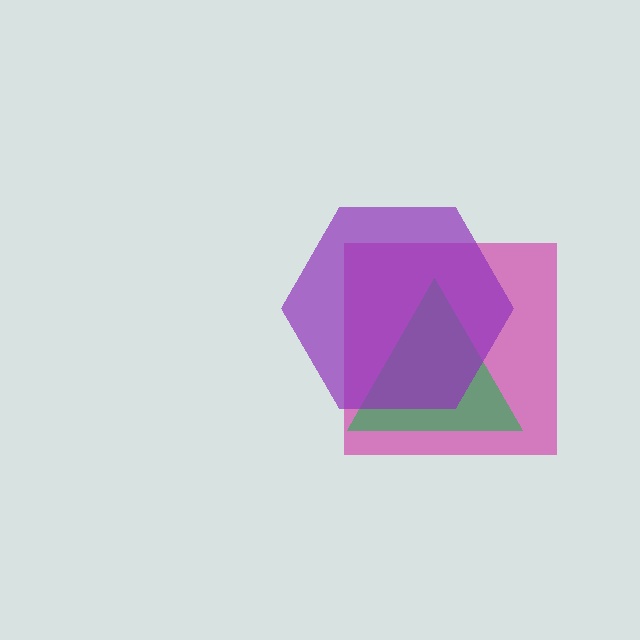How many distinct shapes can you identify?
There are 3 distinct shapes: a magenta square, a green triangle, a purple hexagon.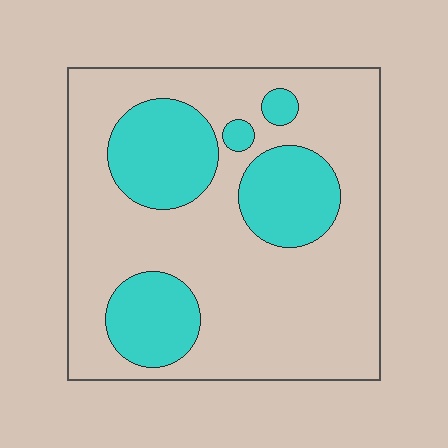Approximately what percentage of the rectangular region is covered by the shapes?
Approximately 30%.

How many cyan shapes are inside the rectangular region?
5.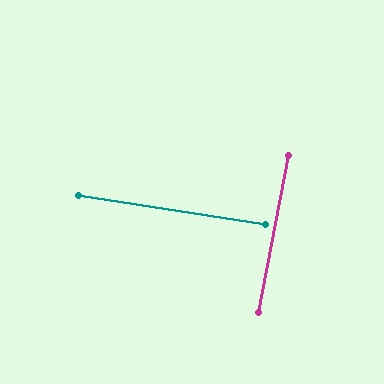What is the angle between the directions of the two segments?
Approximately 88 degrees.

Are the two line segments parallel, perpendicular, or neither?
Perpendicular — they meet at approximately 88°.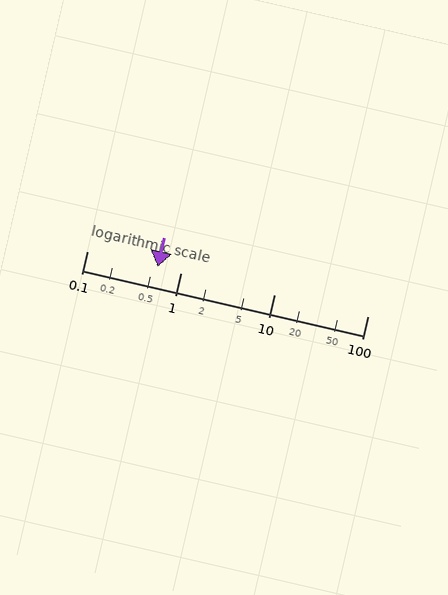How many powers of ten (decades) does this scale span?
The scale spans 3 decades, from 0.1 to 100.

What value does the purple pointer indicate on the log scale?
The pointer indicates approximately 0.57.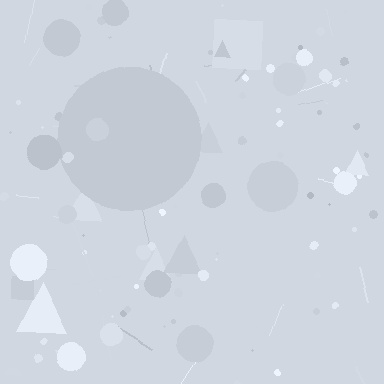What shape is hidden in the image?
A circle is hidden in the image.